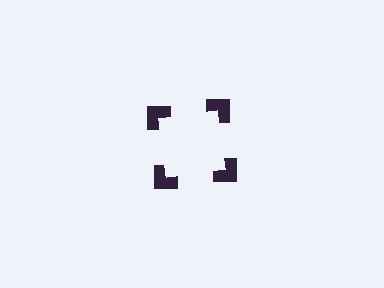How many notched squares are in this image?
There are 4 — one at each vertex of the illusory square.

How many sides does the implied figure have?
4 sides.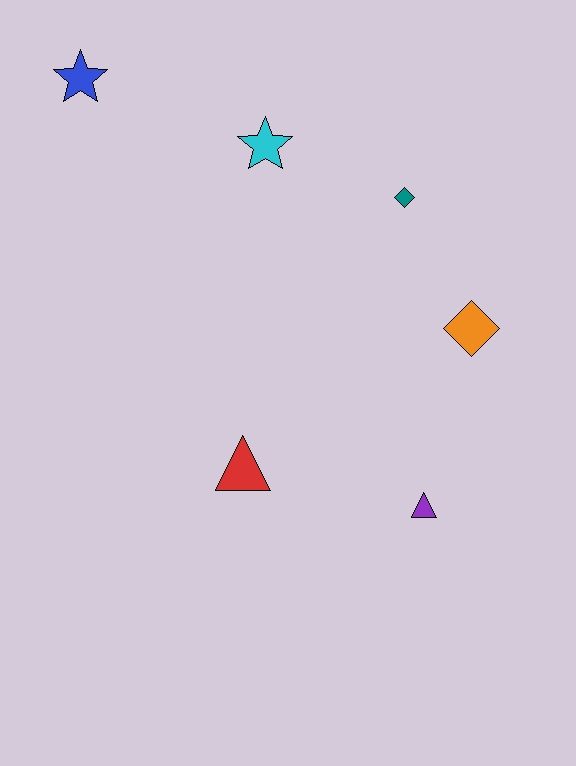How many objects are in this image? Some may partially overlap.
There are 6 objects.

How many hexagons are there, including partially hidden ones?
There are no hexagons.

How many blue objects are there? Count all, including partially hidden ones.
There is 1 blue object.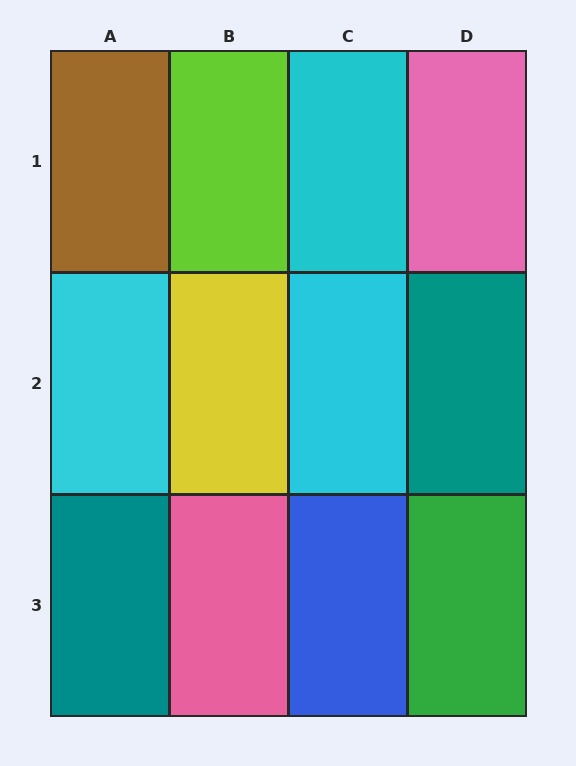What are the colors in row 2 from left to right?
Cyan, yellow, cyan, teal.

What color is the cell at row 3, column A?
Teal.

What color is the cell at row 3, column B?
Pink.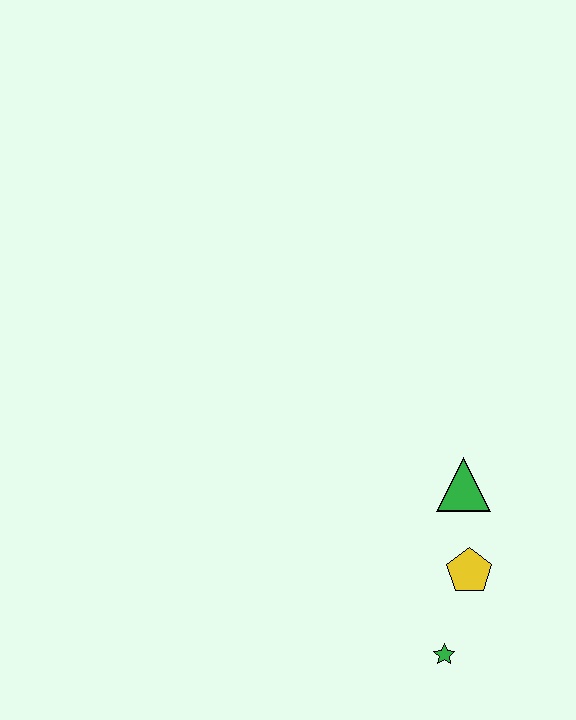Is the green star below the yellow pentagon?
Yes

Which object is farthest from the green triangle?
The green star is farthest from the green triangle.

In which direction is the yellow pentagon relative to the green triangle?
The yellow pentagon is below the green triangle.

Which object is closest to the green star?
The yellow pentagon is closest to the green star.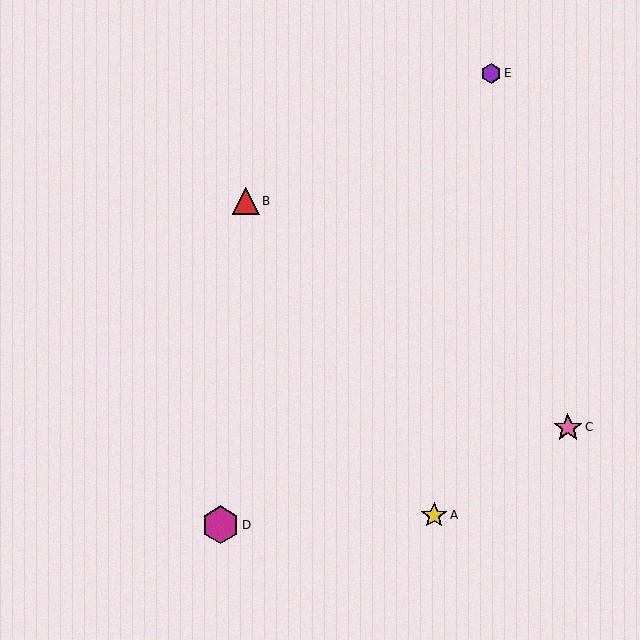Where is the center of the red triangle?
The center of the red triangle is at (246, 201).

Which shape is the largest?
The magenta hexagon (labeled D) is the largest.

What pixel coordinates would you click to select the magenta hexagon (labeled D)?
Click at (220, 525) to select the magenta hexagon D.